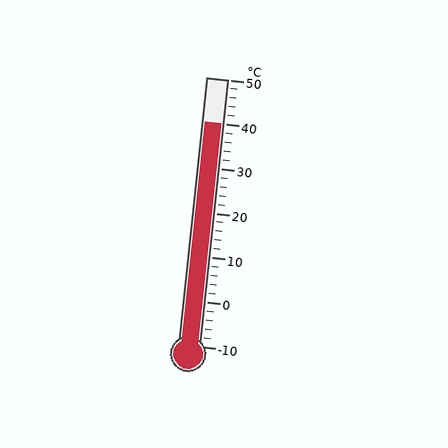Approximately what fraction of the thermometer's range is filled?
The thermometer is filled to approximately 85% of its range.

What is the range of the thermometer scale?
The thermometer scale ranges from -10°C to 50°C.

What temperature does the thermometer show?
The thermometer shows approximately 40°C.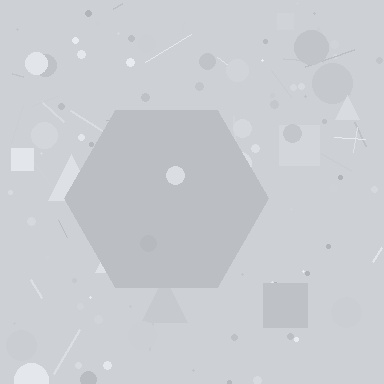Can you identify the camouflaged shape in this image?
The camouflaged shape is a hexagon.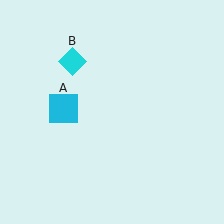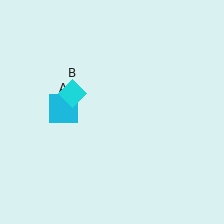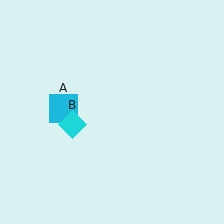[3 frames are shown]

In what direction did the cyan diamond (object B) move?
The cyan diamond (object B) moved down.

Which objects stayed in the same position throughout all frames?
Cyan square (object A) remained stationary.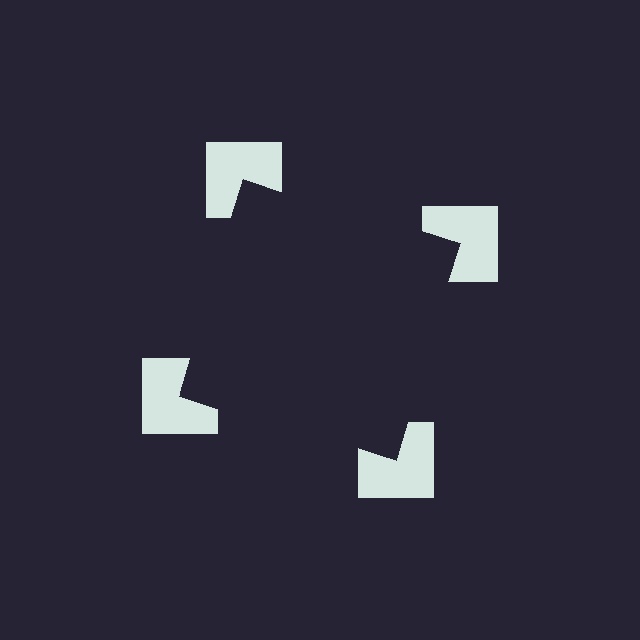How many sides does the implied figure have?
4 sides.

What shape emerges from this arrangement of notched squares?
An illusory square — its edges are inferred from the aligned wedge cuts in the notched squares, not physically drawn.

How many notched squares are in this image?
There are 4 — one at each vertex of the illusory square.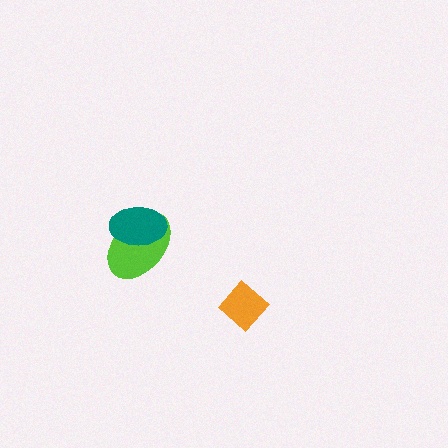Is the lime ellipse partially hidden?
Yes, it is partially covered by another shape.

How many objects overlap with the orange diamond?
0 objects overlap with the orange diamond.